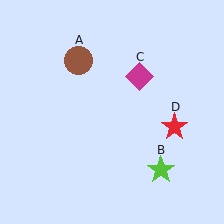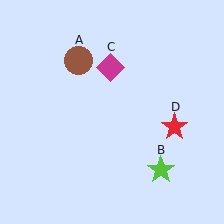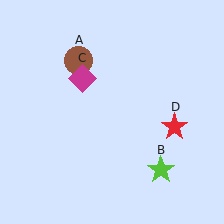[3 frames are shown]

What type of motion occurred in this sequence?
The magenta diamond (object C) rotated counterclockwise around the center of the scene.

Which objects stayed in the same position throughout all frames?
Brown circle (object A) and lime star (object B) and red star (object D) remained stationary.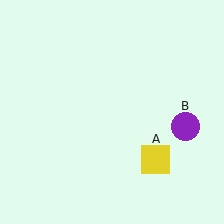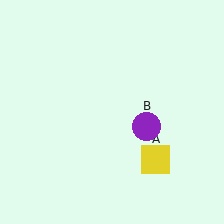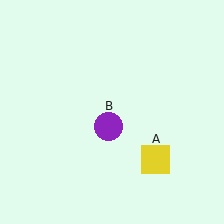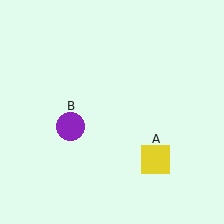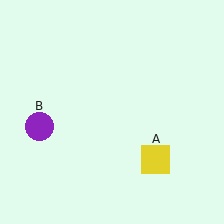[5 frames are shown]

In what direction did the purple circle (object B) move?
The purple circle (object B) moved left.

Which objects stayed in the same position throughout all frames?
Yellow square (object A) remained stationary.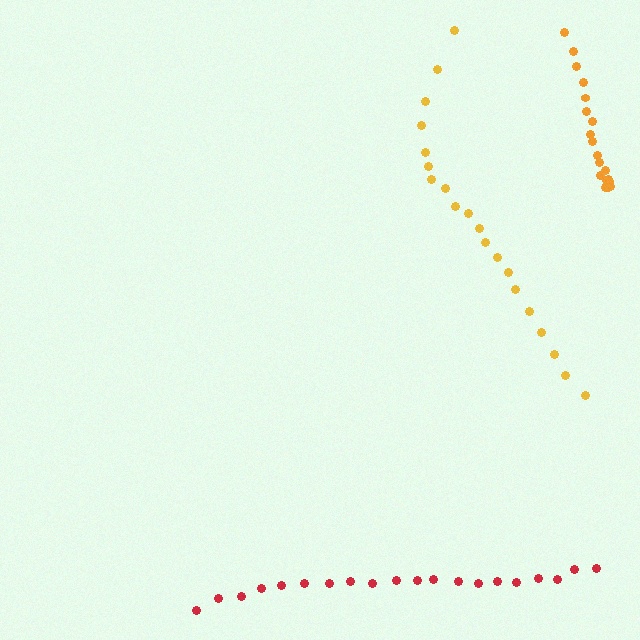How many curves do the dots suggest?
There are 3 distinct paths.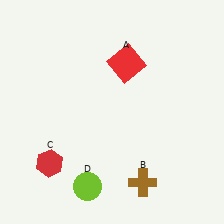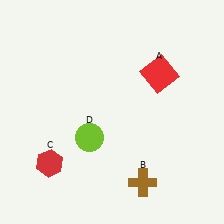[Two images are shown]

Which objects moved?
The objects that moved are: the red square (A), the lime circle (D).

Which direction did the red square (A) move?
The red square (A) moved right.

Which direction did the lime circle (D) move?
The lime circle (D) moved up.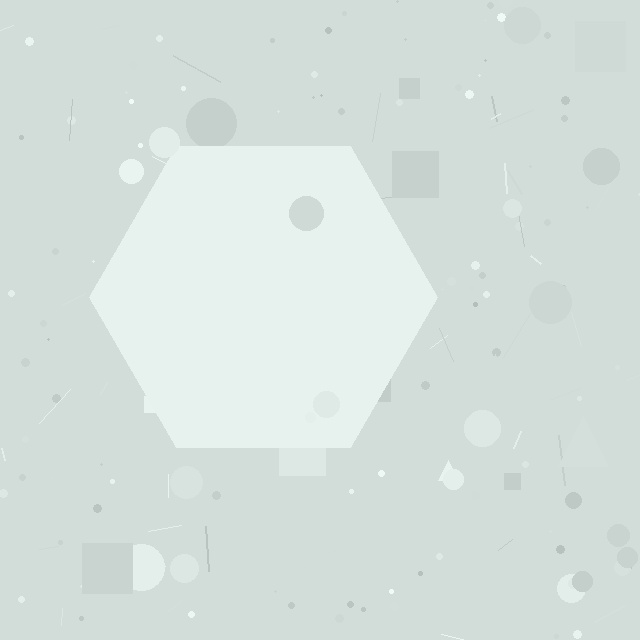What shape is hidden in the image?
A hexagon is hidden in the image.